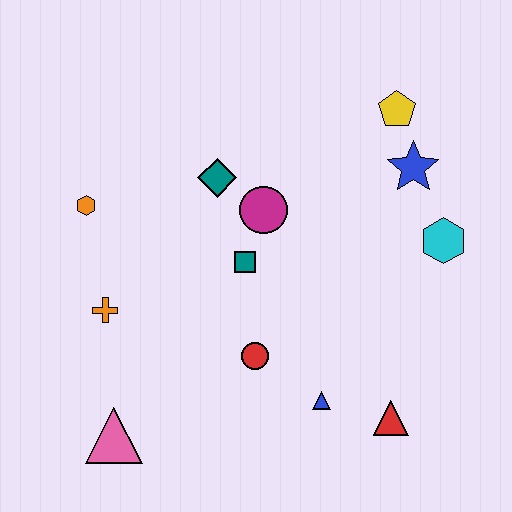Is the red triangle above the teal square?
No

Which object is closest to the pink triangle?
The orange cross is closest to the pink triangle.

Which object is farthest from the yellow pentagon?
The pink triangle is farthest from the yellow pentagon.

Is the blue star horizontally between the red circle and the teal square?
No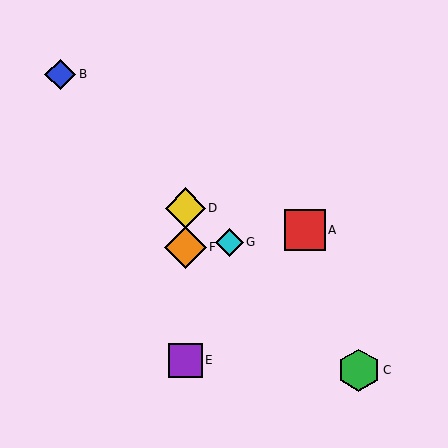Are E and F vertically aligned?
Yes, both are at x≈185.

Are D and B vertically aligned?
No, D is at x≈185 and B is at x≈60.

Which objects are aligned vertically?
Objects D, E, F are aligned vertically.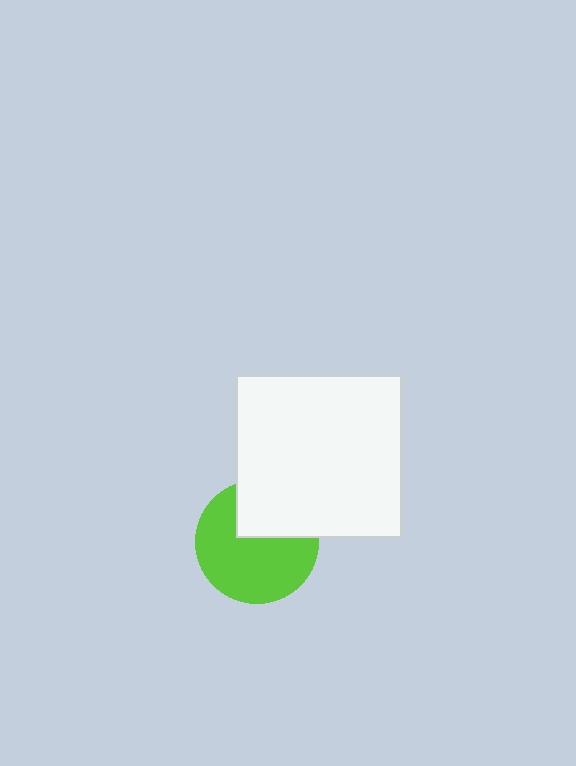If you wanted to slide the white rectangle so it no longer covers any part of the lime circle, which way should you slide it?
Slide it up — that is the most direct way to separate the two shapes.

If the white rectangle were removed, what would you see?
You would see the complete lime circle.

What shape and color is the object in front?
The object in front is a white rectangle.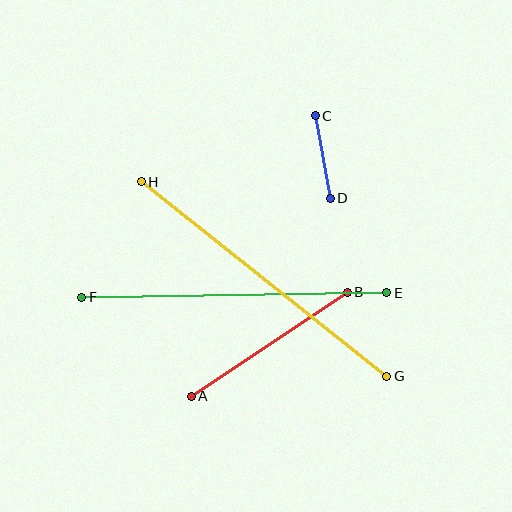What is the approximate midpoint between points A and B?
The midpoint is at approximately (269, 344) pixels.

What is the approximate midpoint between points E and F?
The midpoint is at approximately (234, 295) pixels.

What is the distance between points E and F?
The distance is approximately 305 pixels.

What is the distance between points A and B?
The distance is approximately 188 pixels.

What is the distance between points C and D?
The distance is approximately 84 pixels.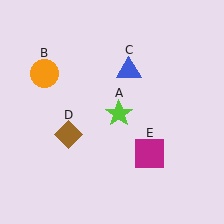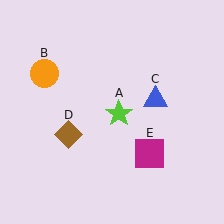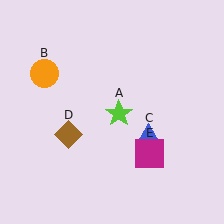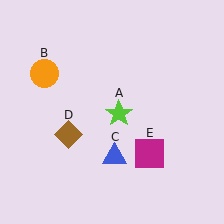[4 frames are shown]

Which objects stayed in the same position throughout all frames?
Lime star (object A) and orange circle (object B) and brown diamond (object D) and magenta square (object E) remained stationary.